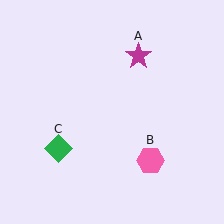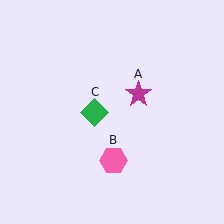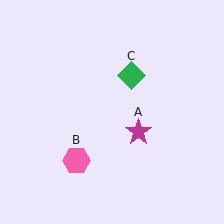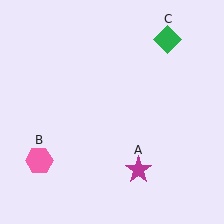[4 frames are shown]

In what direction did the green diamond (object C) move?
The green diamond (object C) moved up and to the right.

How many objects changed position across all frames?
3 objects changed position: magenta star (object A), pink hexagon (object B), green diamond (object C).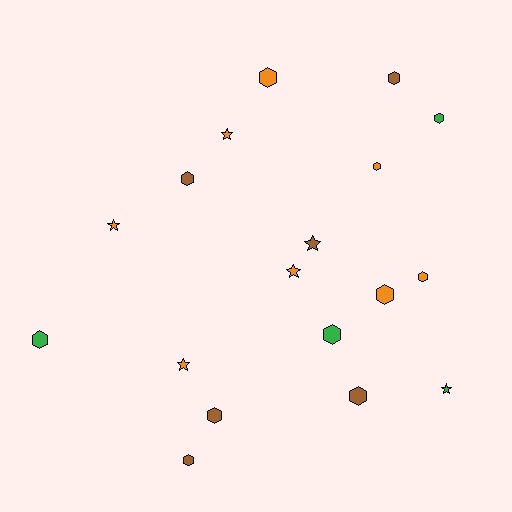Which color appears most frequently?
Orange, with 8 objects.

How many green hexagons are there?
There are 3 green hexagons.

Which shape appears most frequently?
Hexagon, with 12 objects.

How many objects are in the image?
There are 18 objects.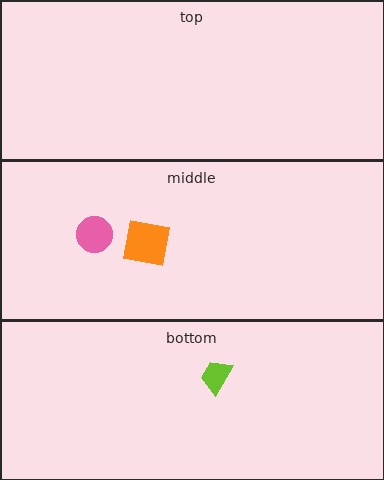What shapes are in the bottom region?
The lime trapezoid.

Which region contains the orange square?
The middle region.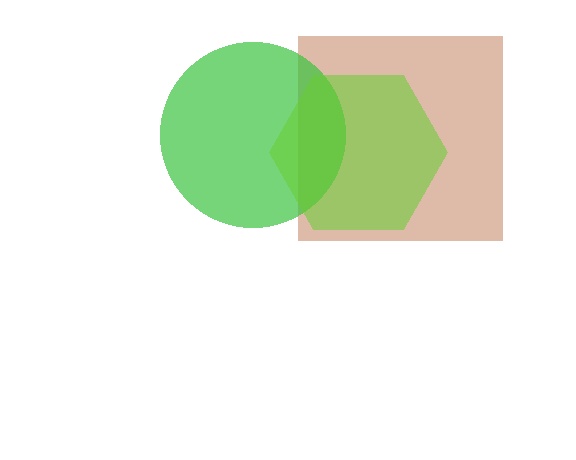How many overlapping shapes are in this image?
There are 3 overlapping shapes in the image.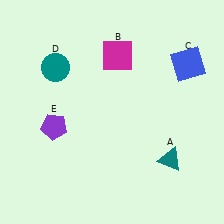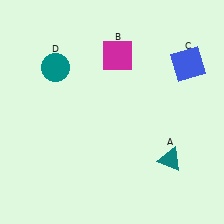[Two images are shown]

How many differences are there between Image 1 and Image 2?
There is 1 difference between the two images.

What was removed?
The purple pentagon (E) was removed in Image 2.